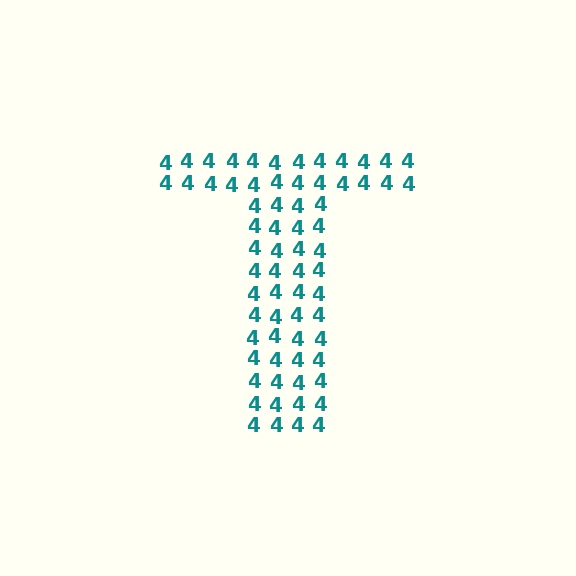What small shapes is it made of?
It is made of small digit 4's.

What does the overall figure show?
The overall figure shows the letter T.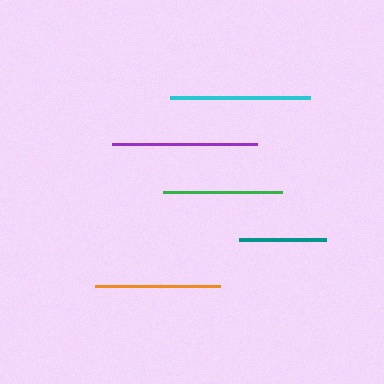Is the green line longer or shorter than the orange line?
The orange line is longer than the green line.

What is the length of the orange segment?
The orange segment is approximately 125 pixels long.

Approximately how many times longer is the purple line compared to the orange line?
The purple line is approximately 1.2 times the length of the orange line.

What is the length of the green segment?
The green segment is approximately 119 pixels long.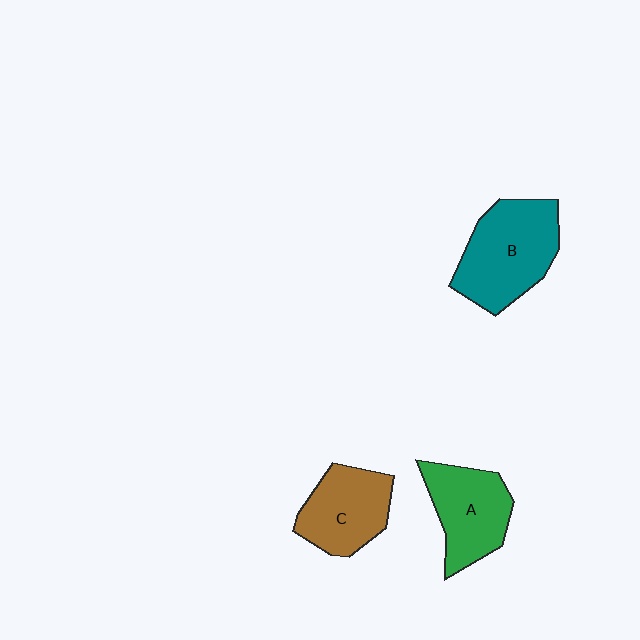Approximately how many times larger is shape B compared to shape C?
Approximately 1.3 times.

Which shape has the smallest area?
Shape C (brown).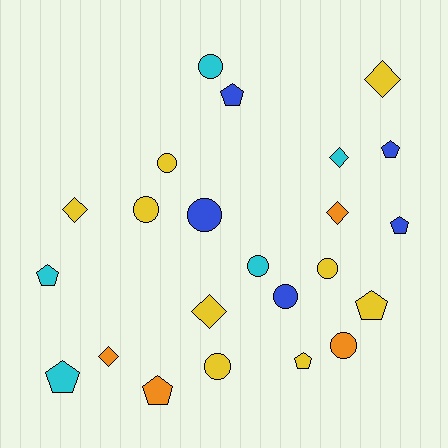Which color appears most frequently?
Yellow, with 9 objects.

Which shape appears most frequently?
Circle, with 9 objects.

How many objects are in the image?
There are 23 objects.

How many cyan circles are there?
There are 2 cyan circles.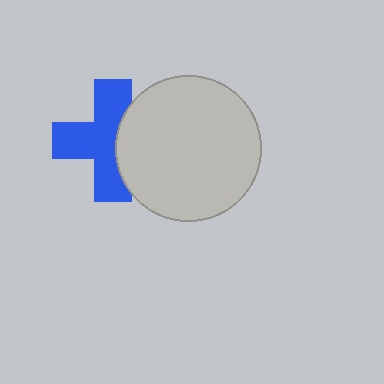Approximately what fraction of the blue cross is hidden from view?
Roughly 34% of the blue cross is hidden behind the light gray circle.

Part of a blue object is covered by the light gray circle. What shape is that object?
It is a cross.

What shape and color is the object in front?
The object in front is a light gray circle.